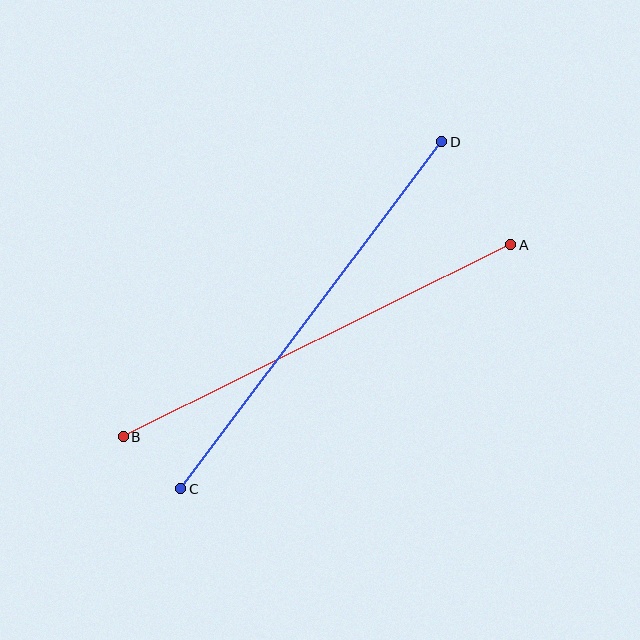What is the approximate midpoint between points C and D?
The midpoint is at approximately (311, 315) pixels.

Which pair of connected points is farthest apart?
Points C and D are farthest apart.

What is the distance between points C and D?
The distance is approximately 434 pixels.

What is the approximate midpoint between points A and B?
The midpoint is at approximately (317, 341) pixels.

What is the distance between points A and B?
The distance is approximately 433 pixels.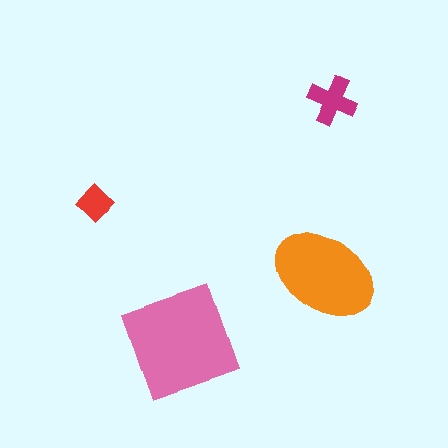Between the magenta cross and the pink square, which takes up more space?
The pink square.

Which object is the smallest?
The red diamond.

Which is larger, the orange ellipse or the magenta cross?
The orange ellipse.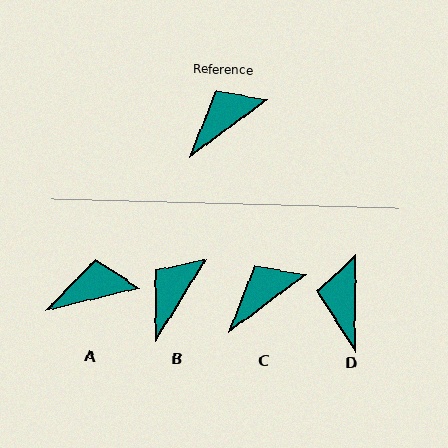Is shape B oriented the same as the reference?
No, it is off by about 22 degrees.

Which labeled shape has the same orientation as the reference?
C.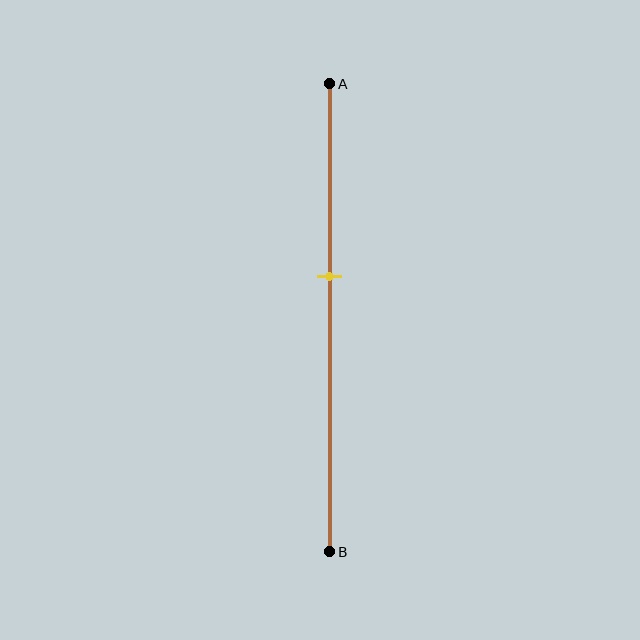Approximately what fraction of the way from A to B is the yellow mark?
The yellow mark is approximately 40% of the way from A to B.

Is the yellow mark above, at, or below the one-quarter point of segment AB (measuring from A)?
The yellow mark is below the one-quarter point of segment AB.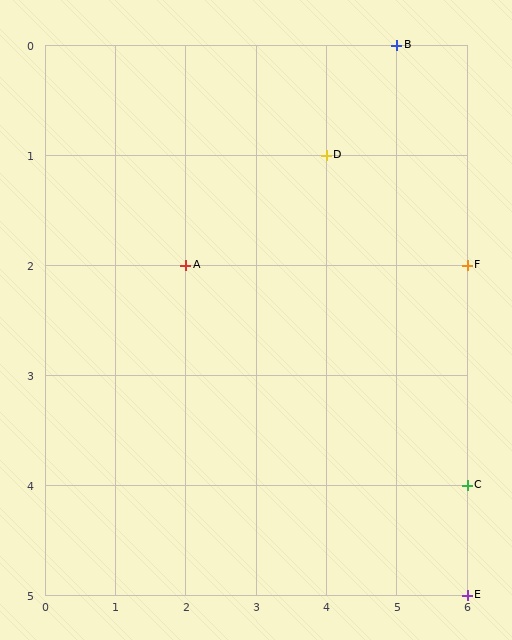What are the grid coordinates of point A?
Point A is at grid coordinates (2, 2).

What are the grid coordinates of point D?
Point D is at grid coordinates (4, 1).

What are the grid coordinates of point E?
Point E is at grid coordinates (6, 5).